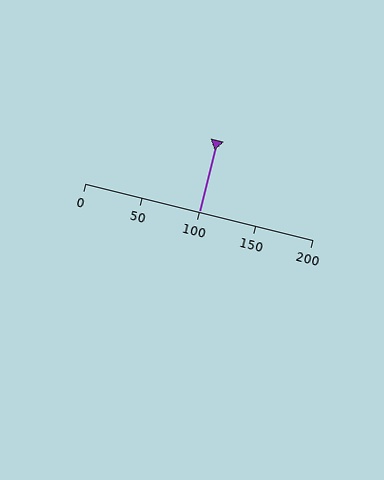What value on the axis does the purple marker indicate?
The marker indicates approximately 100.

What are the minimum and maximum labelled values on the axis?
The axis runs from 0 to 200.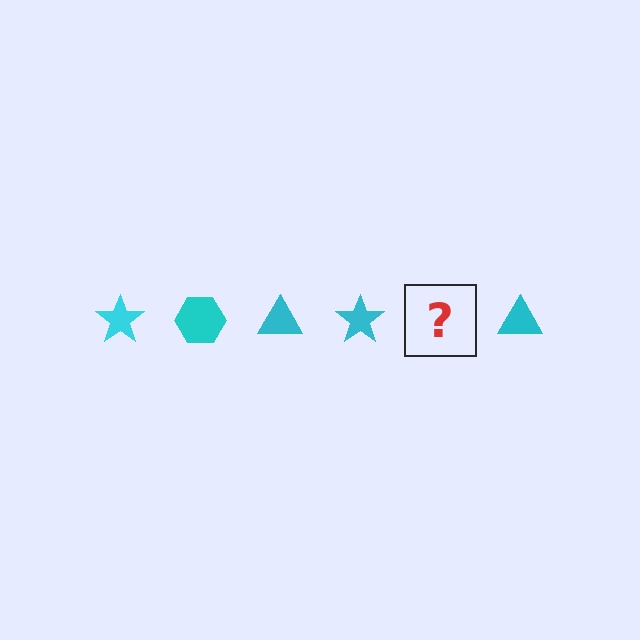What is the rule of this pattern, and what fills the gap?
The rule is that the pattern cycles through star, hexagon, triangle shapes in cyan. The gap should be filled with a cyan hexagon.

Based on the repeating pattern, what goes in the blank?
The blank should be a cyan hexagon.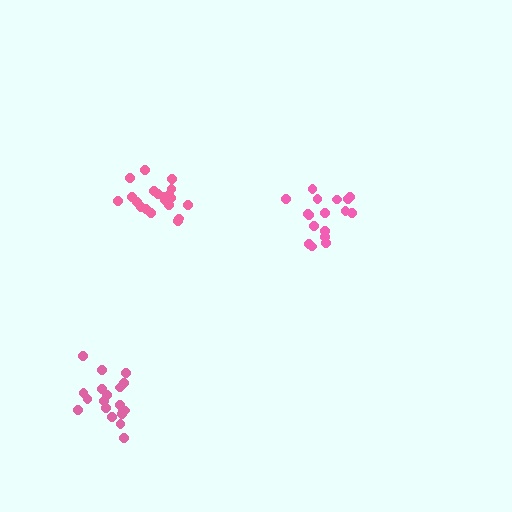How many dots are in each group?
Group 1: 17 dots, Group 2: 20 dots, Group 3: 19 dots (56 total).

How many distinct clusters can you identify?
There are 3 distinct clusters.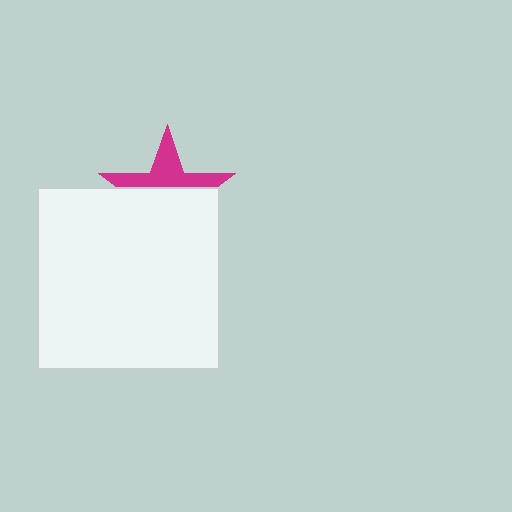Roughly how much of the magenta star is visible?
A small part of it is visible (roughly 41%).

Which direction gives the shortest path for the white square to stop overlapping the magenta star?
Moving down gives the shortest separation.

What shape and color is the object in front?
The object in front is a white square.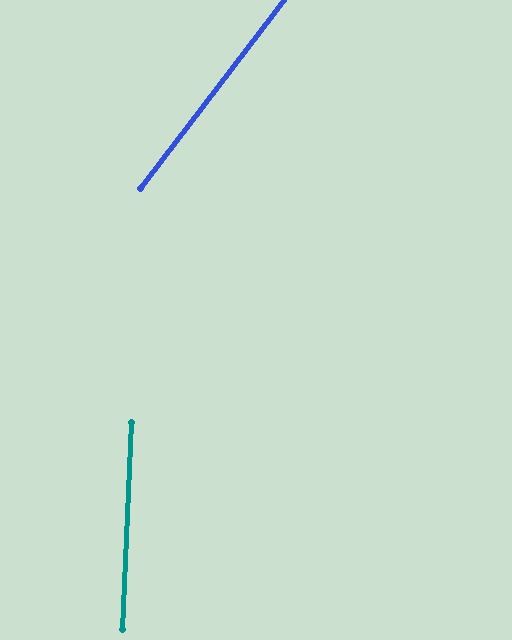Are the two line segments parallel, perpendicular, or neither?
Neither parallel nor perpendicular — they differ by about 34°.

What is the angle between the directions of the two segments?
Approximately 34 degrees.